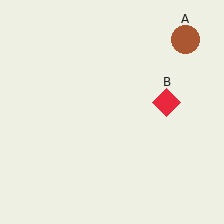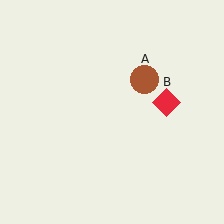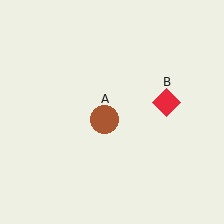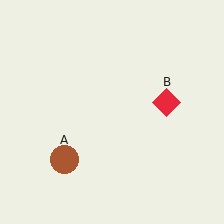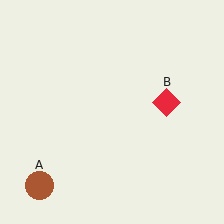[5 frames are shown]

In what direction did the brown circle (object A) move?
The brown circle (object A) moved down and to the left.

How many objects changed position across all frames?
1 object changed position: brown circle (object A).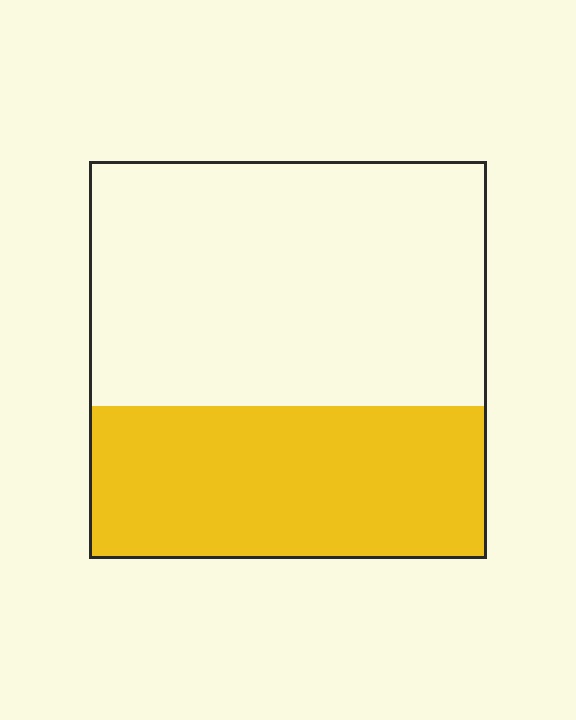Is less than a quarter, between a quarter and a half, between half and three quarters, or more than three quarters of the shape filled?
Between a quarter and a half.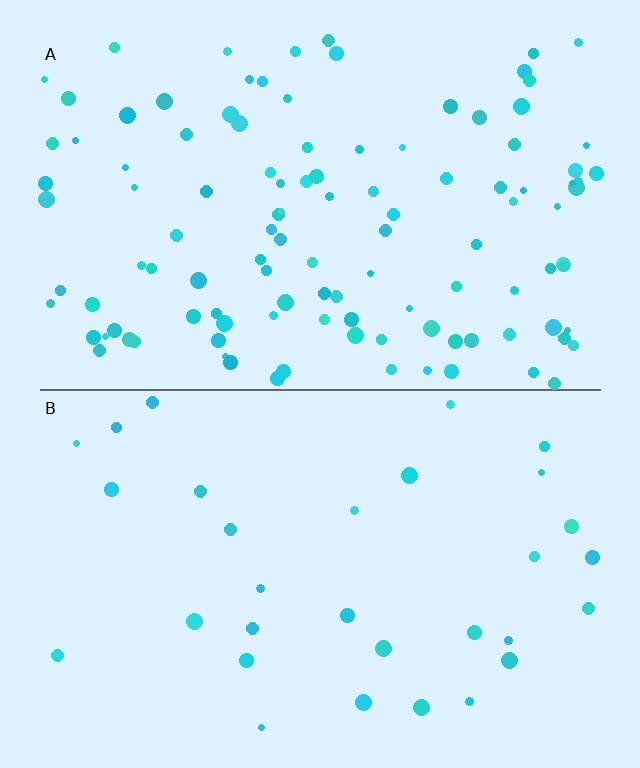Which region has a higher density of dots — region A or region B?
A (the top).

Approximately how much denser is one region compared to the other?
Approximately 3.7× — region A over region B.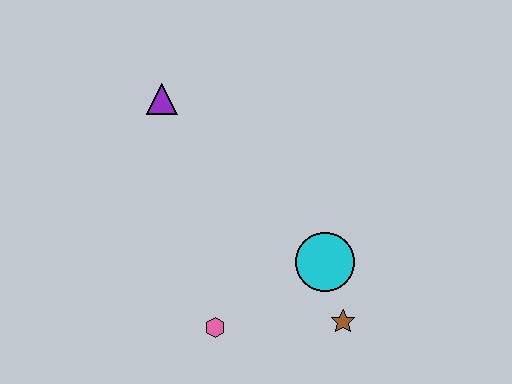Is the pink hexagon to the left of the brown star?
Yes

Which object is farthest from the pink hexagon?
The purple triangle is farthest from the pink hexagon.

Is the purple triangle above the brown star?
Yes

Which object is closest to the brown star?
The cyan circle is closest to the brown star.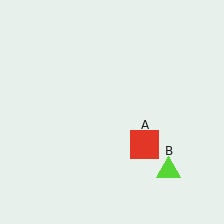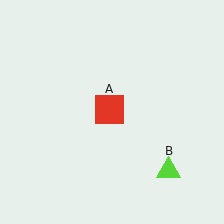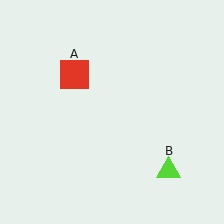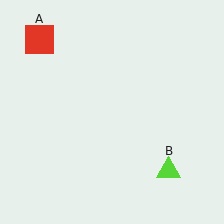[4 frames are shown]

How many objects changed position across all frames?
1 object changed position: red square (object A).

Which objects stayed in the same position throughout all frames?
Lime triangle (object B) remained stationary.